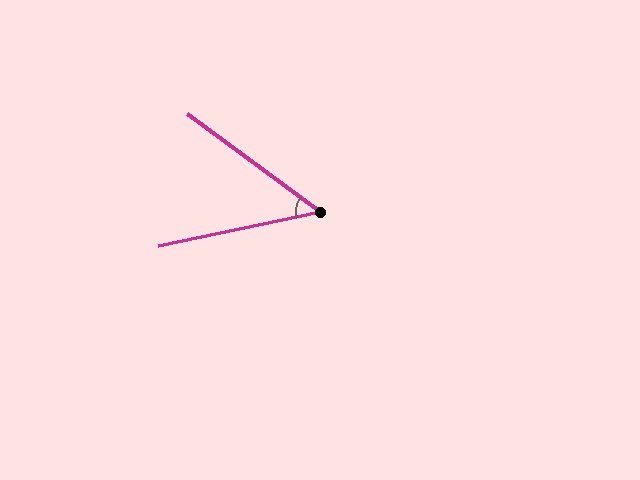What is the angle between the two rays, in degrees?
Approximately 48 degrees.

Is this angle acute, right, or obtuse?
It is acute.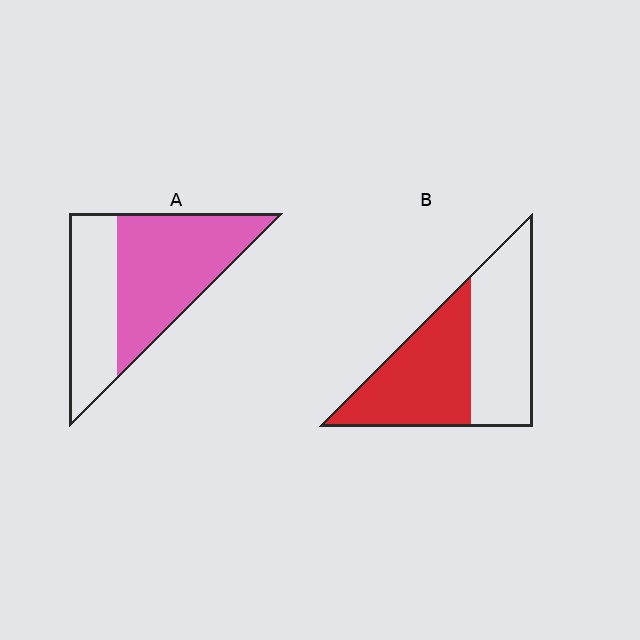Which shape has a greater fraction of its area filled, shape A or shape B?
Shape A.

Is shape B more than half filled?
Roughly half.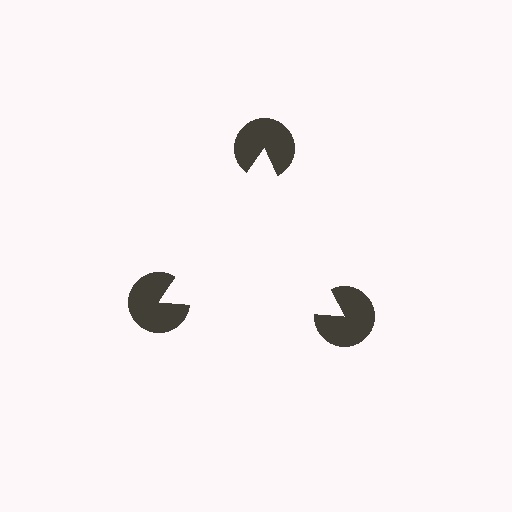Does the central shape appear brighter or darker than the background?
It typically appears slightly brighter than the background, even though no actual brightness change is drawn.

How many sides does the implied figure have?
3 sides.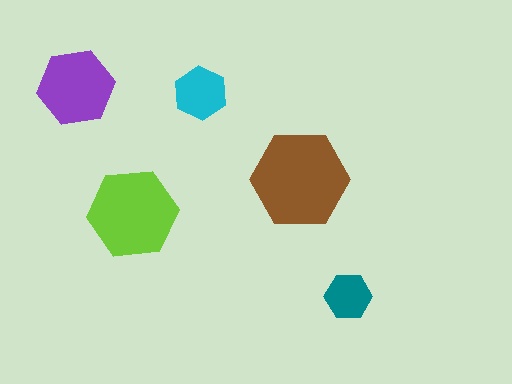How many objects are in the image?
There are 5 objects in the image.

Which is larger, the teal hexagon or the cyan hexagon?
The cyan one.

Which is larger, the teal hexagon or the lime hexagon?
The lime one.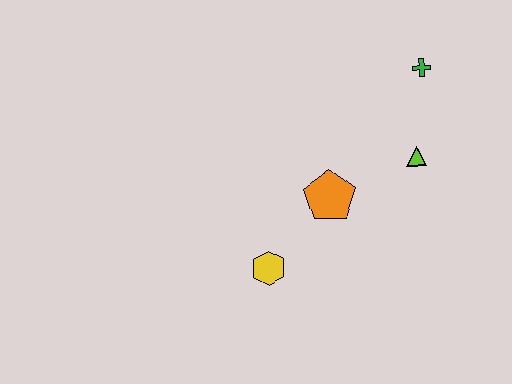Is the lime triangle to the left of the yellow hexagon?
No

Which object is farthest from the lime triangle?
The yellow hexagon is farthest from the lime triangle.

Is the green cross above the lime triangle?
Yes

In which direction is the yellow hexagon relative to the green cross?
The yellow hexagon is below the green cross.